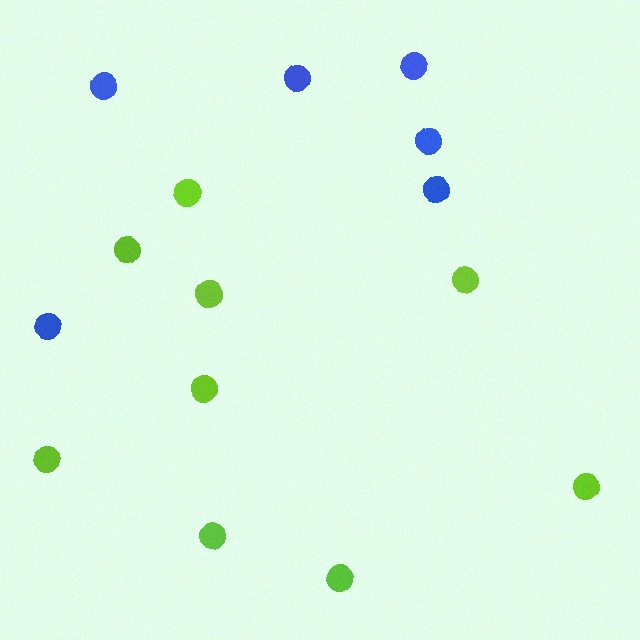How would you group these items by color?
There are 2 groups: one group of blue circles (6) and one group of lime circles (9).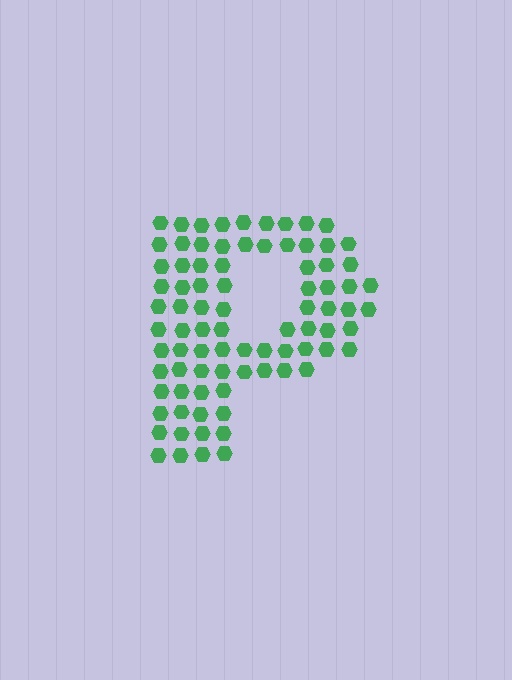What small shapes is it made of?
It is made of small hexagons.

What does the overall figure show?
The overall figure shows the letter P.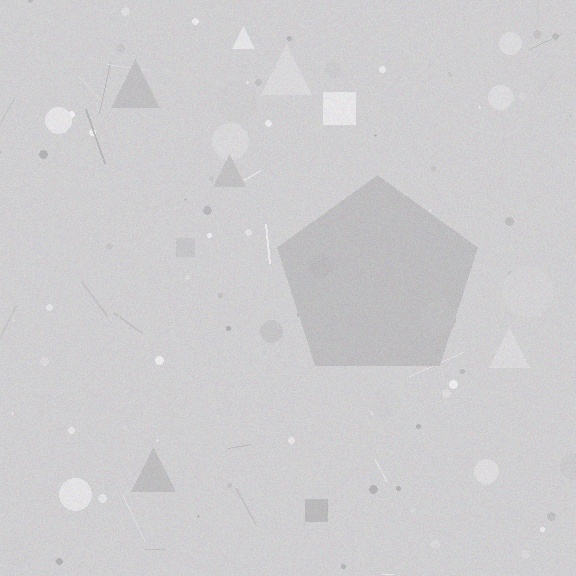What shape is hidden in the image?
A pentagon is hidden in the image.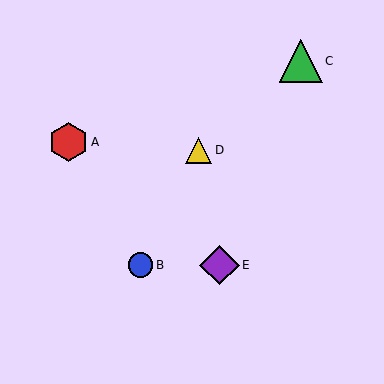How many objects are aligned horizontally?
2 objects (B, E) are aligned horizontally.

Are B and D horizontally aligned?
No, B is at y≈265 and D is at y≈150.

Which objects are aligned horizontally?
Objects B, E are aligned horizontally.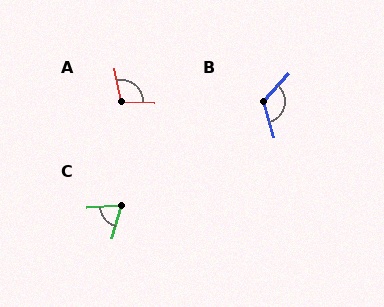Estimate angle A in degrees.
Approximately 103 degrees.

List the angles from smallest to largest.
C (71°), A (103°), B (121°).